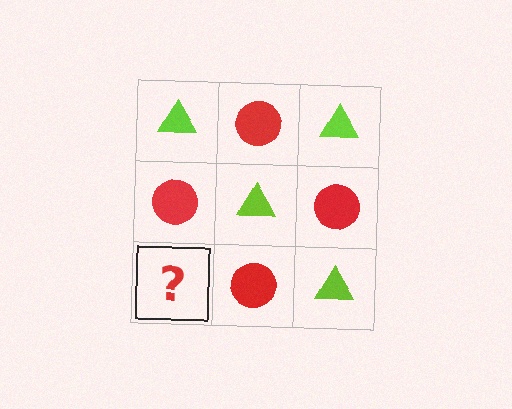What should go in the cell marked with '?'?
The missing cell should contain a lime triangle.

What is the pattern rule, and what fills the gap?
The rule is that it alternates lime triangle and red circle in a checkerboard pattern. The gap should be filled with a lime triangle.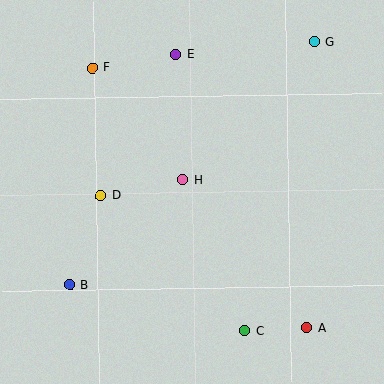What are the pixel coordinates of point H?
Point H is at (182, 180).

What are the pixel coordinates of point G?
Point G is at (314, 42).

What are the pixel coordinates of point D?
Point D is at (101, 196).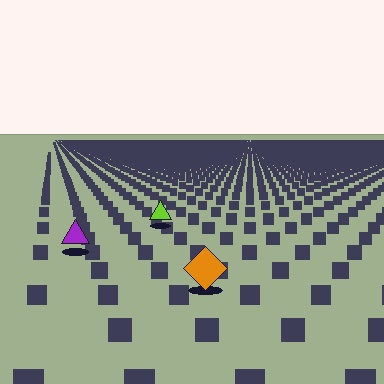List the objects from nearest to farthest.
From nearest to farthest: the orange diamond, the purple triangle, the lime triangle.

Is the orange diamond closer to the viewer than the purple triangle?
Yes. The orange diamond is closer — you can tell from the texture gradient: the ground texture is coarser near it.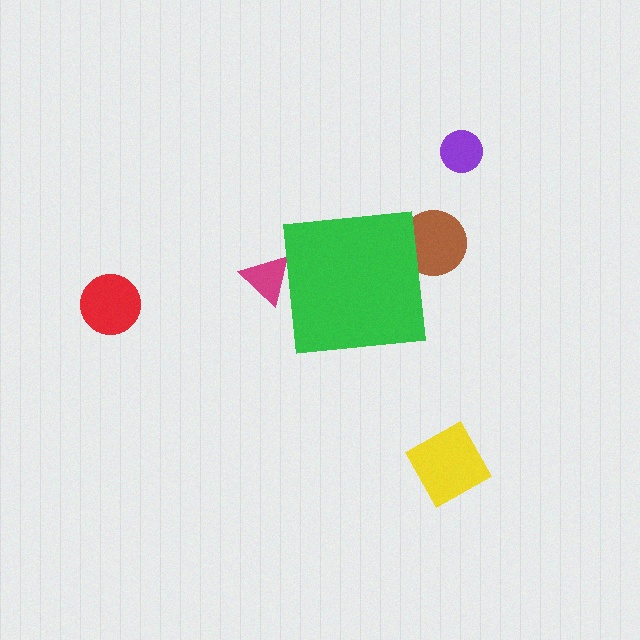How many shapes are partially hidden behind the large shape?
2 shapes are partially hidden.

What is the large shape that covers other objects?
A green square.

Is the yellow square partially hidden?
No, the yellow square is fully visible.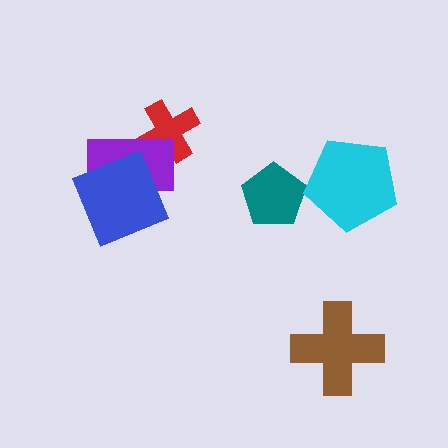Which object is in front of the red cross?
The purple rectangle is in front of the red cross.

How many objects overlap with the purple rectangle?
2 objects overlap with the purple rectangle.